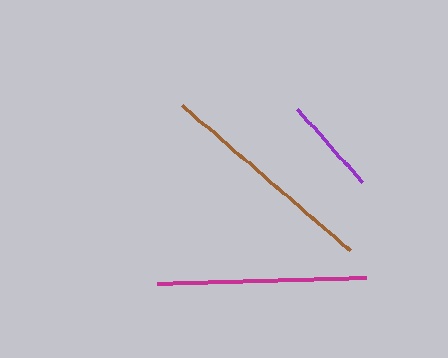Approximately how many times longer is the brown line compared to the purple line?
The brown line is approximately 2.3 times the length of the purple line.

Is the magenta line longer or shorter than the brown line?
The brown line is longer than the magenta line.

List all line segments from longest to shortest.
From longest to shortest: brown, magenta, purple.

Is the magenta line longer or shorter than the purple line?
The magenta line is longer than the purple line.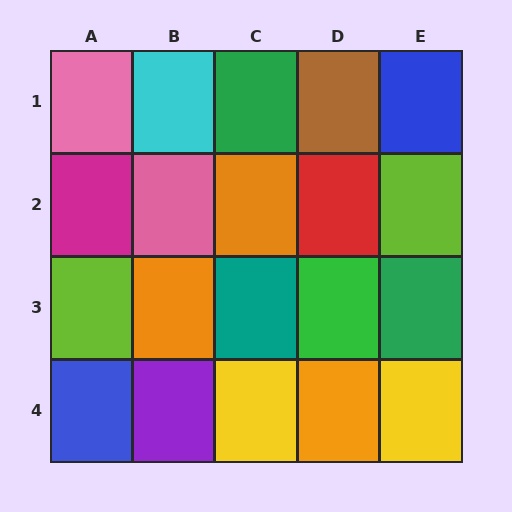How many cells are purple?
1 cell is purple.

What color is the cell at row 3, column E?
Green.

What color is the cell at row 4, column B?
Purple.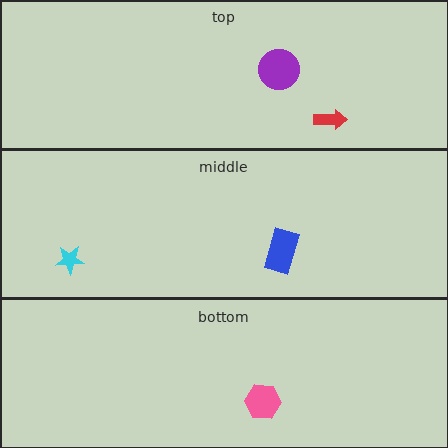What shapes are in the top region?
The red arrow, the purple circle.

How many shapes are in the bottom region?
1.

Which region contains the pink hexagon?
The bottom region.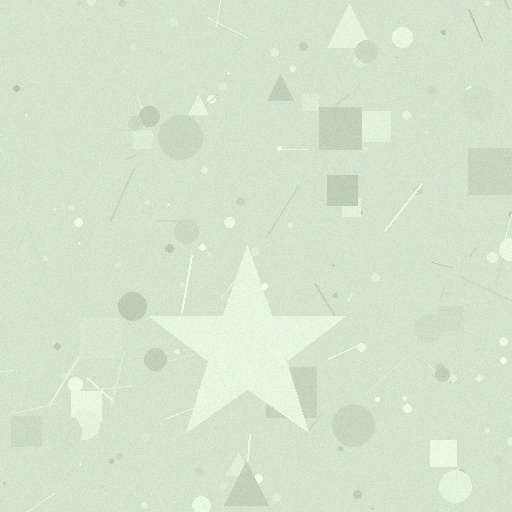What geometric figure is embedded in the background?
A star is embedded in the background.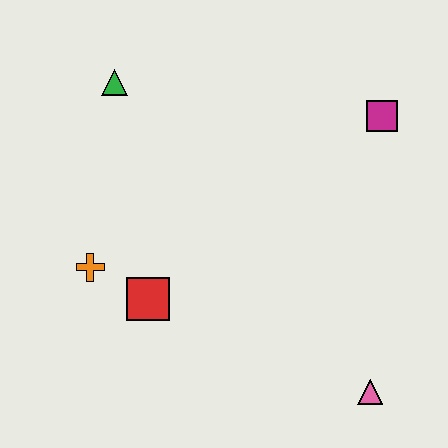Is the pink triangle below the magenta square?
Yes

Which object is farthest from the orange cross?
The magenta square is farthest from the orange cross.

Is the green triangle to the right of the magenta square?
No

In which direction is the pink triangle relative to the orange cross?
The pink triangle is to the right of the orange cross.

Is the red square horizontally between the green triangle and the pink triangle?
Yes